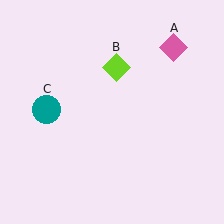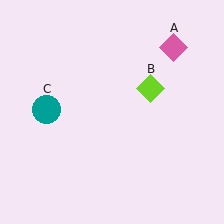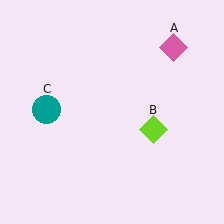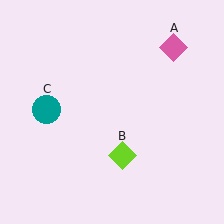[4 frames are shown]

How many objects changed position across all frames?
1 object changed position: lime diamond (object B).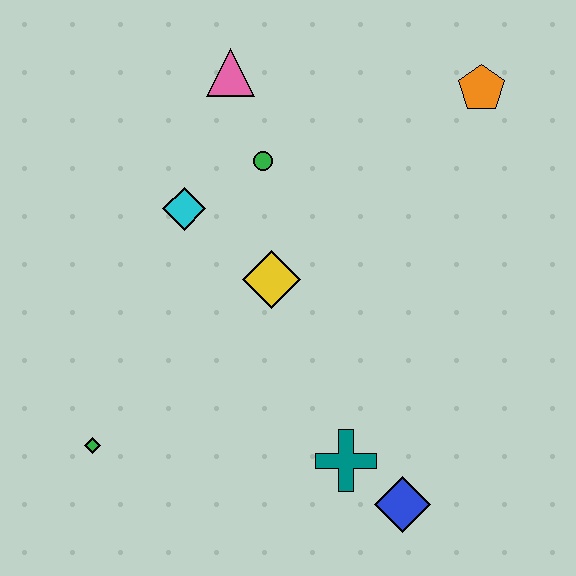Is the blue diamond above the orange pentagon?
No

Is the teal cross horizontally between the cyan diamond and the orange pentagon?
Yes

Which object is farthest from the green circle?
The blue diamond is farthest from the green circle.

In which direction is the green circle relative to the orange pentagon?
The green circle is to the left of the orange pentagon.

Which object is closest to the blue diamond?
The teal cross is closest to the blue diamond.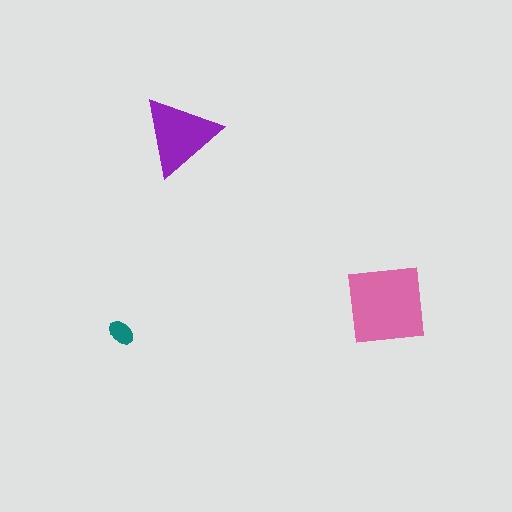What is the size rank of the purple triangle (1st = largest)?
2nd.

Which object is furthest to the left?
The teal ellipse is leftmost.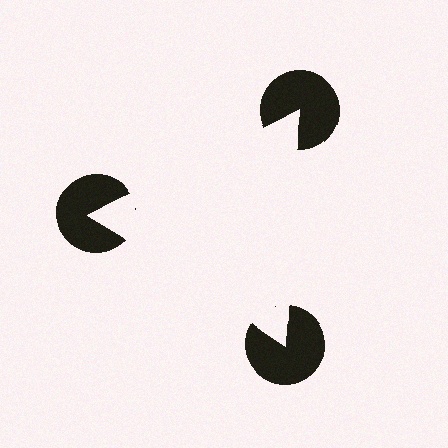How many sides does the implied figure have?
3 sides.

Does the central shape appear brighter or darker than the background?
It typically appears slightly brighter than the background, even though no actual brightness change is drawn.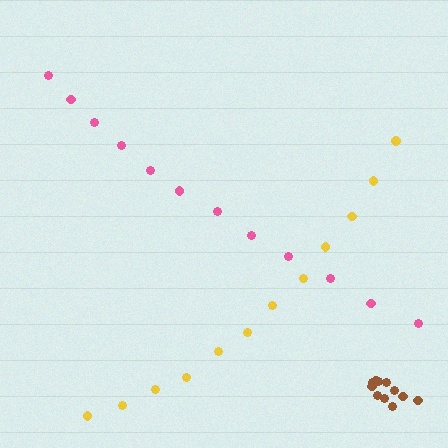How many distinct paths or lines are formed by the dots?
There are 3 distinct paths.